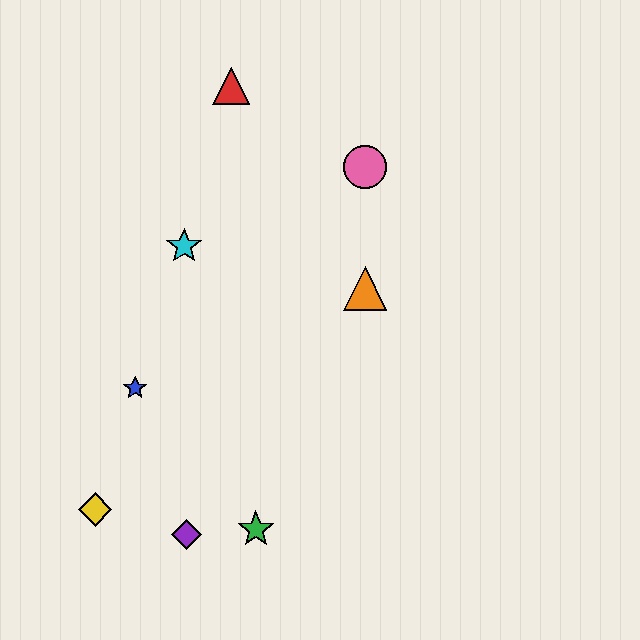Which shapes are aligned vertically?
The orange triangle, the pink circle are aligned vertically.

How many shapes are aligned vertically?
2 shapes (the orange triangle, the pink circle) are aligned vertically.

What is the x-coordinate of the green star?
The green star is at x≈256.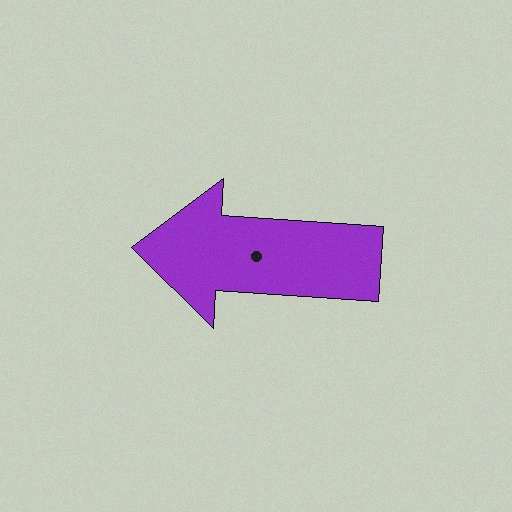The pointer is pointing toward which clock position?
Roughly 9 o'clock.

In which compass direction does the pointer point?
West.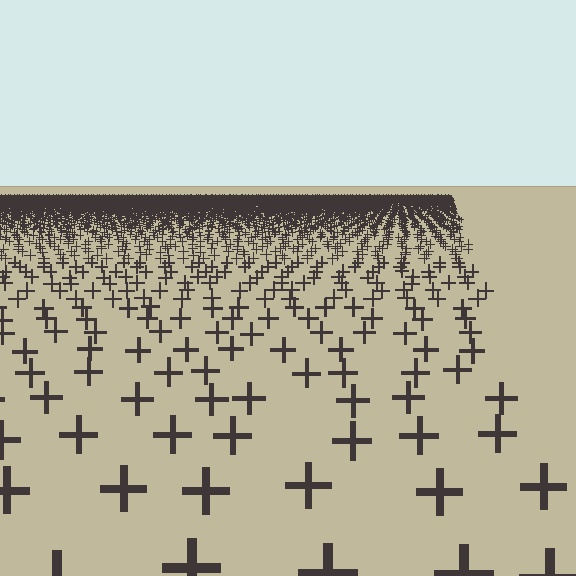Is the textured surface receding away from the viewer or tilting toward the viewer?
The surface is receding away from the viewer. Texture elements get smaller and denser toward the top.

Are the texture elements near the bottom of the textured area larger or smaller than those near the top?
Larger. Near the bottom, elements are closer to the viewer and appear at a bigger on-screen size.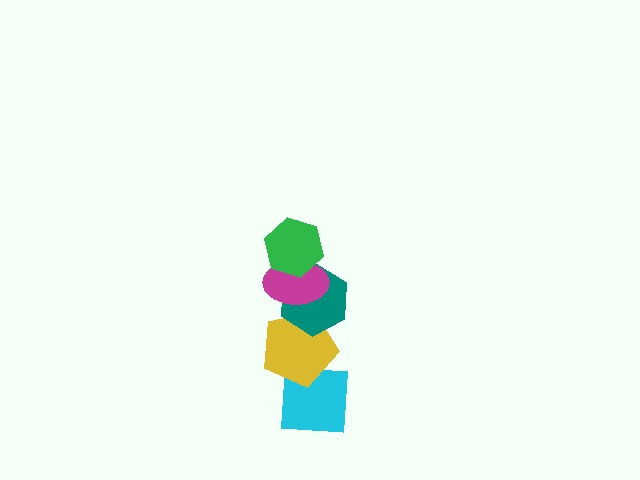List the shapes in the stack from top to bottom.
From top to bottom: the green hexagon, the magenta ellipse, the teal hexagon, the yellow pentagon, the cyan square.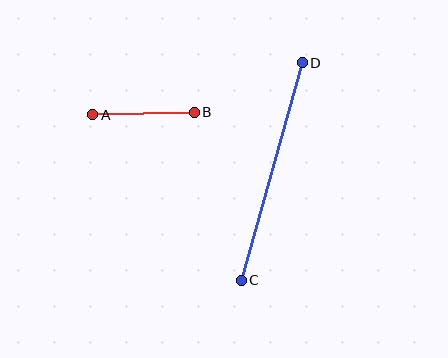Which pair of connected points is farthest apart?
Points C and D are farthest apart.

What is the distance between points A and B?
The distance is approximately 101 pixels.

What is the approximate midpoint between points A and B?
The midpoint is at approximately (143, 114) pixels.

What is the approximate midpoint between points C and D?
The midpoint is at approximately (272, 172) pixels.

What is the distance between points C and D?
The distance is approximately 226 pixels.